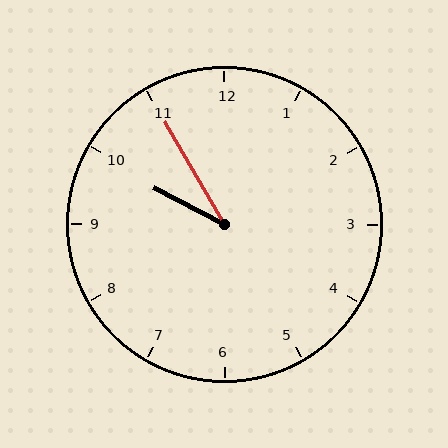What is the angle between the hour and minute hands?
Approximately 32 degrees.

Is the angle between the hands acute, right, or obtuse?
It is acute.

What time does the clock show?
9:55.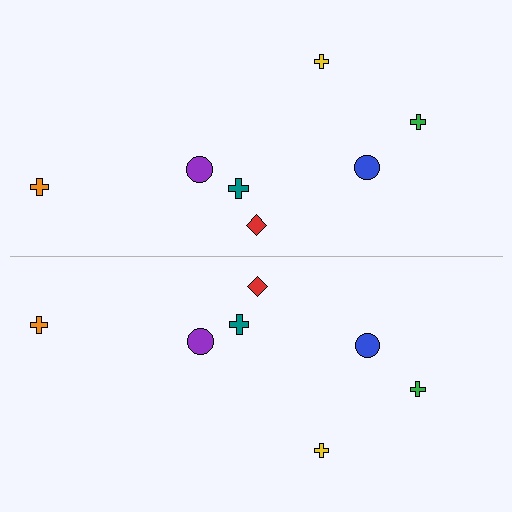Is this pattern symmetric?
Yes, this pattern has bilateral (reflection) symmetry.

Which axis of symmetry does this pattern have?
The pattern has a horizontal axis of symmetry running through the center of the image.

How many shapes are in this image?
There are 14 shapes in this image.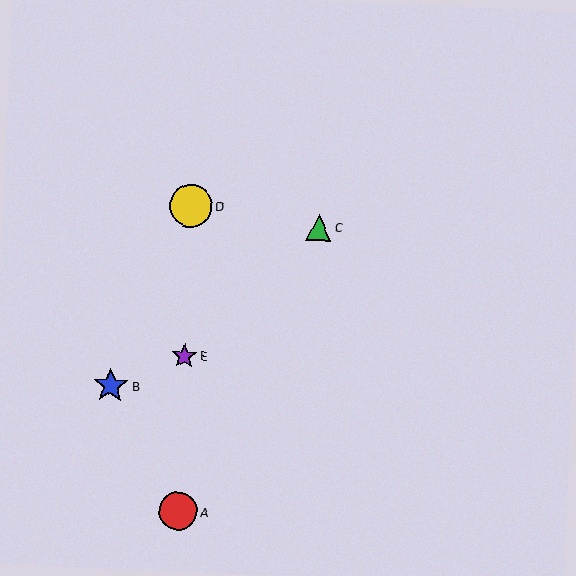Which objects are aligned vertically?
Objects A, D, E are aligned vertically.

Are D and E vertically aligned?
Yes, both are at x≈191.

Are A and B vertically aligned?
No, A is at x≈178 and B is at x≈111.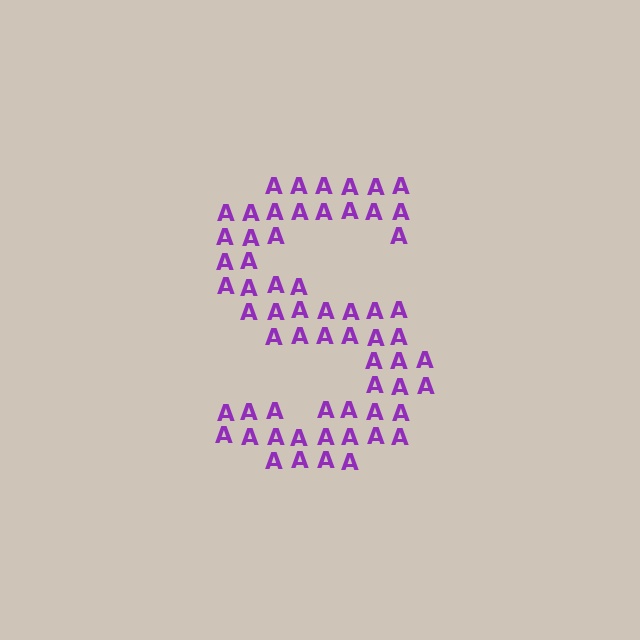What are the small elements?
The small elements are letter A's.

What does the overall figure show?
The overall figure shows the letter S.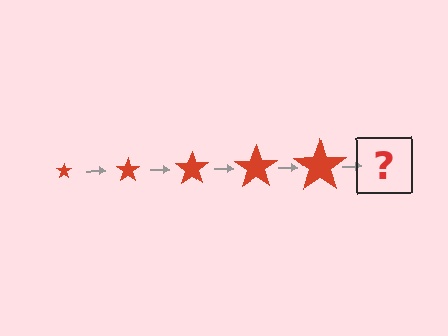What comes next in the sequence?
The next element should be a red star, larger than the previous one.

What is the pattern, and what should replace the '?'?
The pattern is that the star gets progressively larger each step. The '?' should be a red star, larger than the previous one.